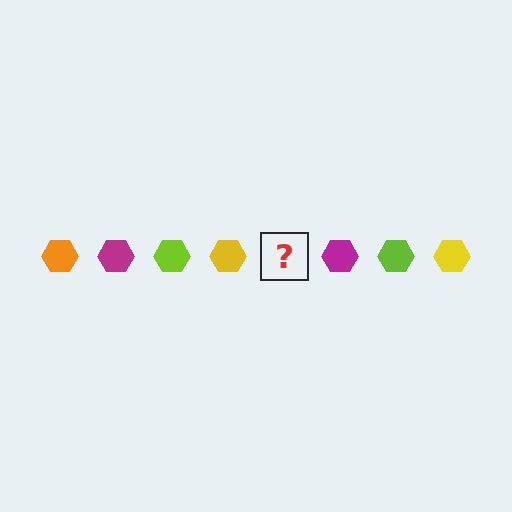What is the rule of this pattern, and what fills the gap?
The rule is that the pattern cycles through orange, magenta, lime, yellow hexagons. The gap should be filled with an orange hexagon.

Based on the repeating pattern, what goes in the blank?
The blank should be an orange hexagon.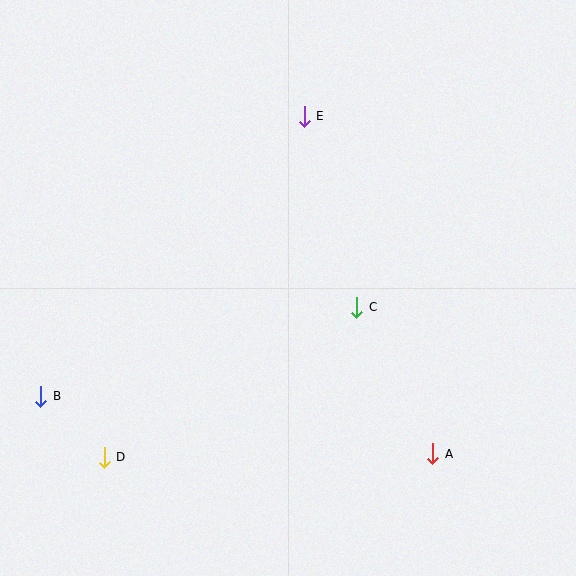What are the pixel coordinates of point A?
Point A is at (433, 454).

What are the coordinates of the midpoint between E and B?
The midpoint between E and B is at (173, 256).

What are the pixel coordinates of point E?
Point E is at (304, 117).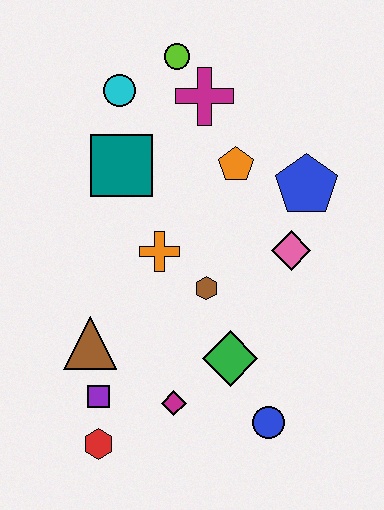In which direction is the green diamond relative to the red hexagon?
The green diamond is to the right of the red hexagon.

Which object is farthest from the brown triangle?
The lime circle is farthest from the brown triangle.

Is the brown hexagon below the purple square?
No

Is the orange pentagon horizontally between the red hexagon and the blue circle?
Yes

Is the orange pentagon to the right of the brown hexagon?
Yes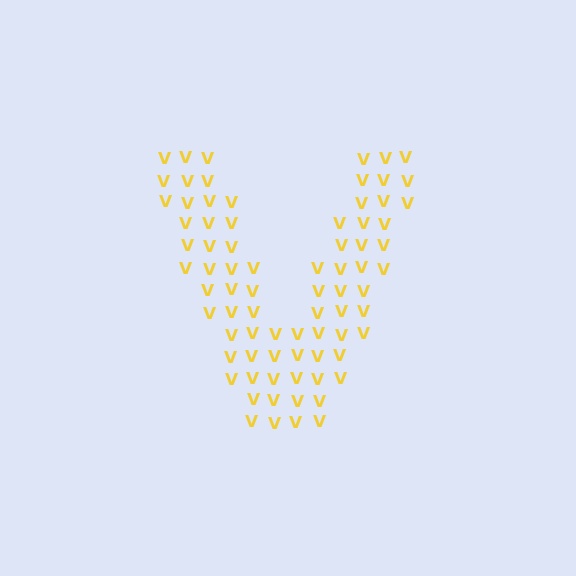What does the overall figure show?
The overall figure shows the letter V.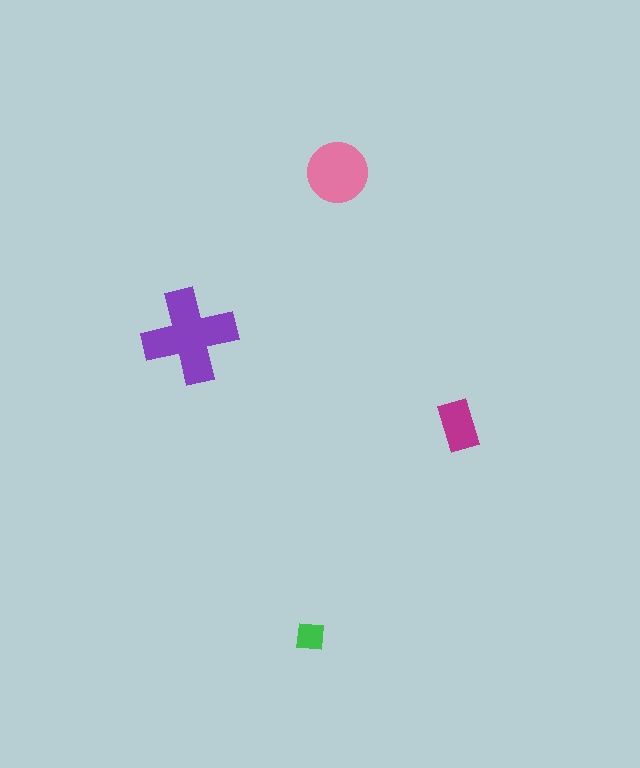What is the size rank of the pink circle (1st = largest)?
2nd.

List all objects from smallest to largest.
The green square, the magenta rectangle, the pink circle, the purple cross.